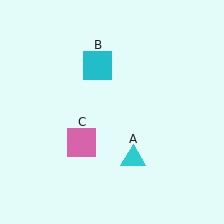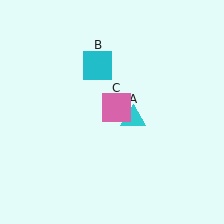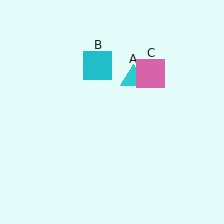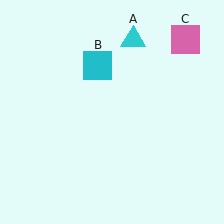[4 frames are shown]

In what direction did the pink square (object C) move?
The pink square (object C) moved up and to the right.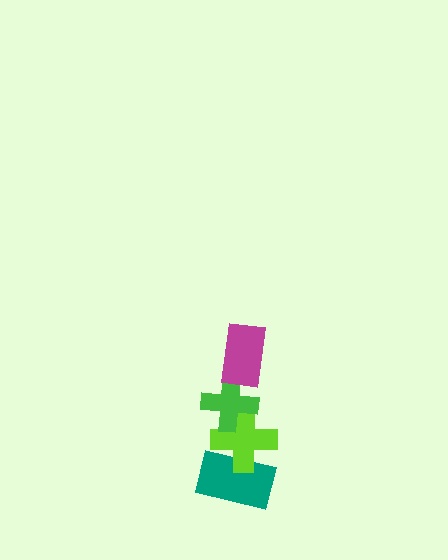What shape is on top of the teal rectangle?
The lime cross is on top of the teal rectangle.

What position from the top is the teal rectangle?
The teal rectangle is 4th from the top.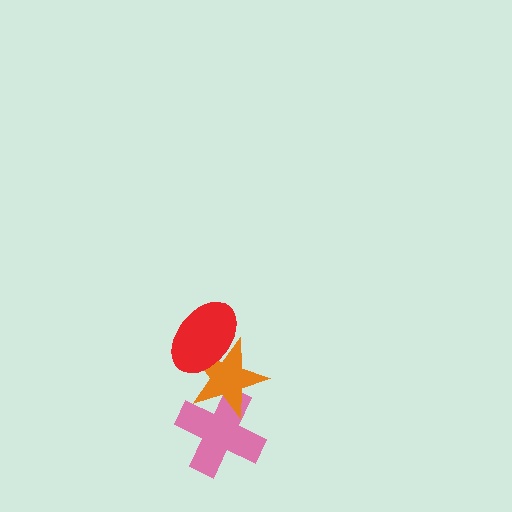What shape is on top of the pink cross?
The orange star is on top of the pink cross.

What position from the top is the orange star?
The orange star is 2nd from the top.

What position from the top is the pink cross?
The pink cross is 3rd from the top.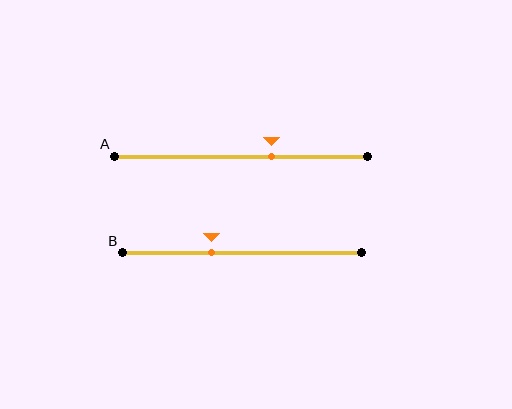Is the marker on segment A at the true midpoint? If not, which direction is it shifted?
No, the marker on segment A is shifted to the right by about 12% of the segment length.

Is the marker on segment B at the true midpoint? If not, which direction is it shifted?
No, the marker on segment B is shifted to the left by about 13% of the segment length.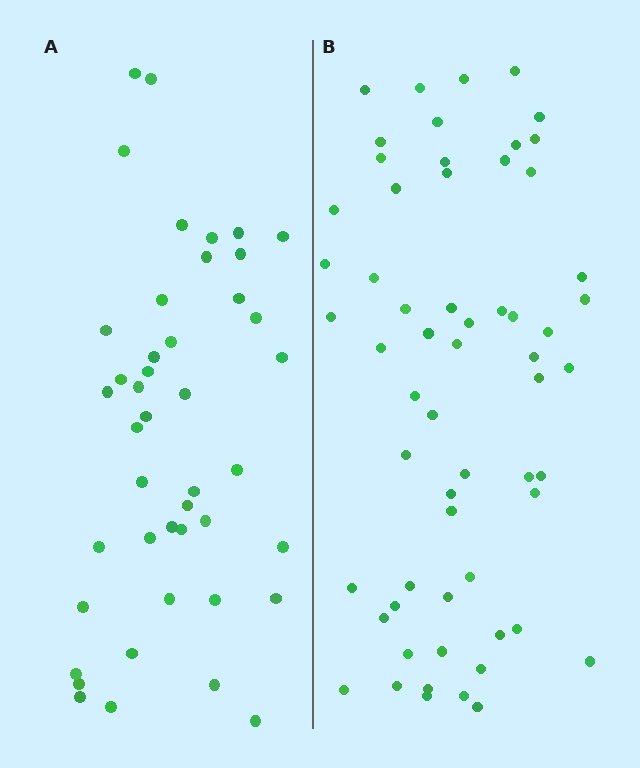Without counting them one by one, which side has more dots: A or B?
Region B (the right region) has more dots.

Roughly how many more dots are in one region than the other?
Region B has approximately 15 more dots than region A.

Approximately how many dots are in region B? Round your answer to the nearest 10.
About 60 dots.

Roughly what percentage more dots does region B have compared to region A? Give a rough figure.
About 35% more.